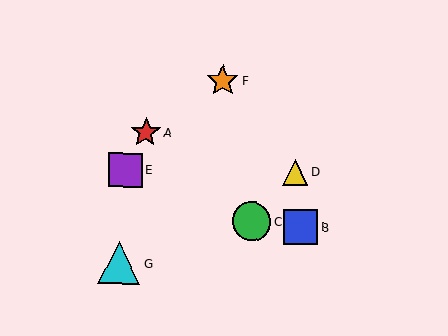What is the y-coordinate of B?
Object B is at y≈227.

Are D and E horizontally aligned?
Yes, both are at y≈172.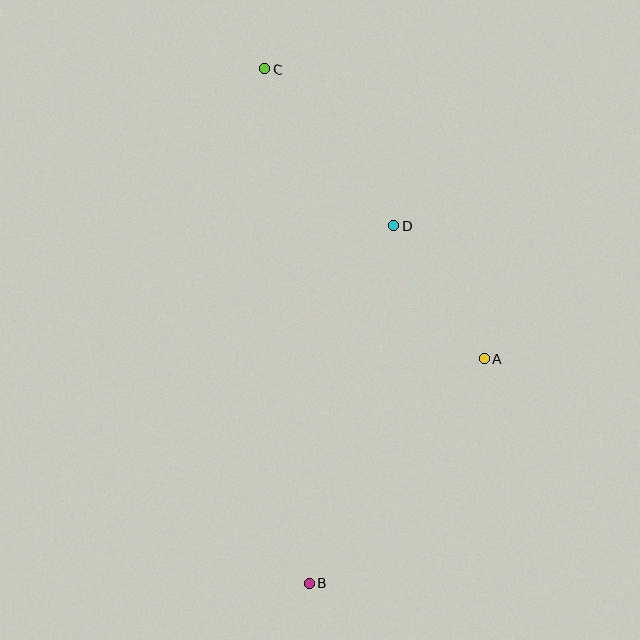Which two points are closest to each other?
Points A and D are closest to each other.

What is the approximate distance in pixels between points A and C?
The distance between A and C is approximately 363 pixels.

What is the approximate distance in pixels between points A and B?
The distance between A and B is approximately 284 pixels.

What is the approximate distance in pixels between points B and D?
The distance between B and D is approximately 367 pixels.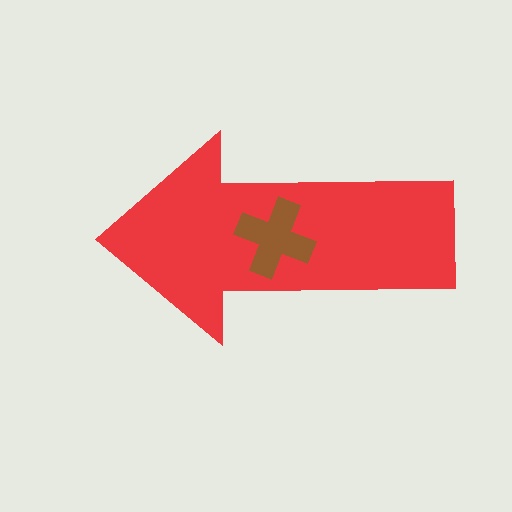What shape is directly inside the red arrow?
The brown cross.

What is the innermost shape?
The brown cross.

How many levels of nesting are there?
2.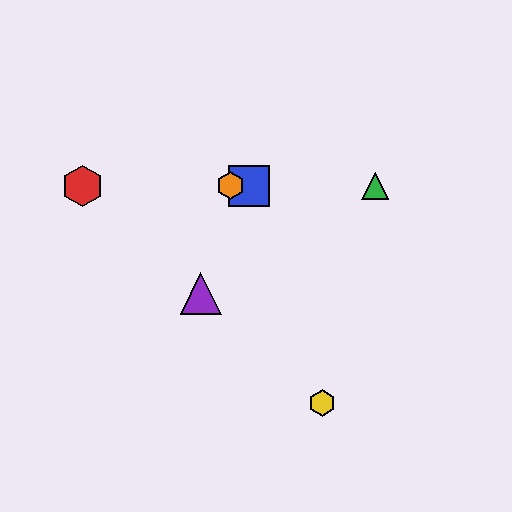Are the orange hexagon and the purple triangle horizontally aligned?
No, the orange hexagon is at y≈186 and the purple triangle is at y≈294.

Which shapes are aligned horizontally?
The red hexagon, the blue square, the green triangle, the orange hexagon are aligned horizontally.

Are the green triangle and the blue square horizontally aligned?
Yes, both are at y≈186.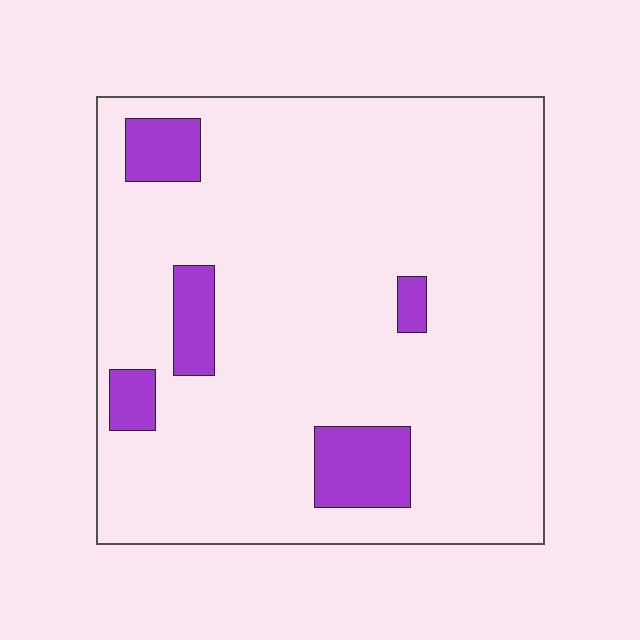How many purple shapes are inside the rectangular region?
5.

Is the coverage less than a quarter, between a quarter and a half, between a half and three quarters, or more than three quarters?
Less than a quarter.